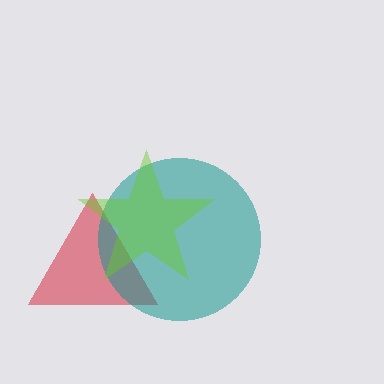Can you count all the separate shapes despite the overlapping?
Yes, there are 3 separate shapes.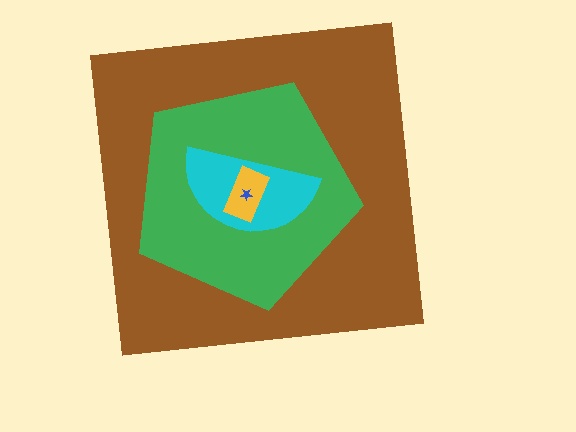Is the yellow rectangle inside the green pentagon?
Yes.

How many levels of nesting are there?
5.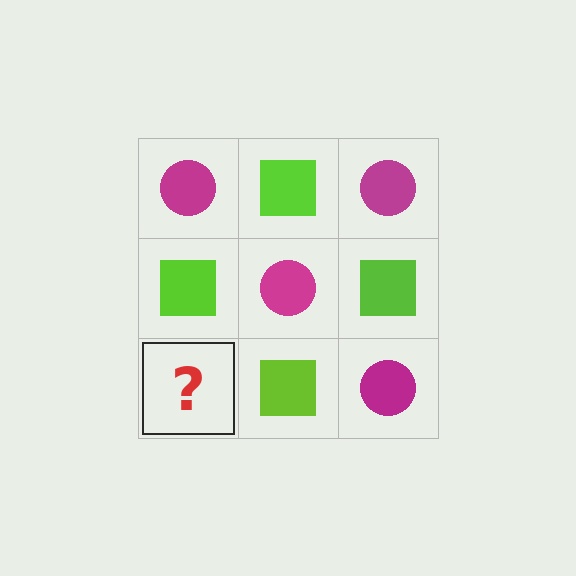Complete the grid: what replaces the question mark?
The question mark should be replaced with a magenta circle.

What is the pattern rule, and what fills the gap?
The rule is that it alternates magenta circle and lime square in a checkerboard pattern. The gap should be filled with a magenta circle.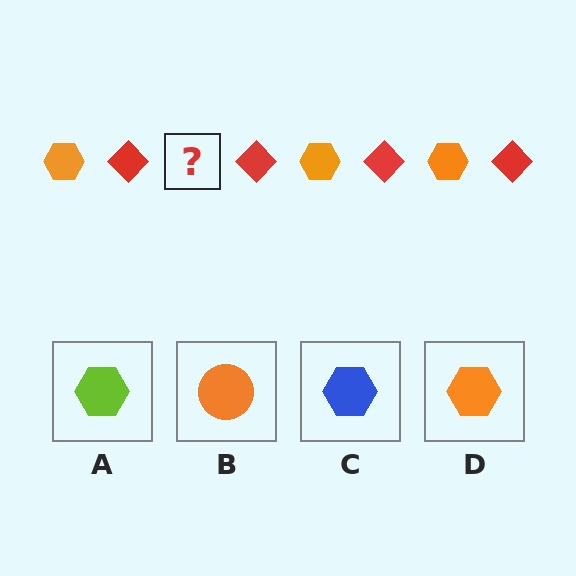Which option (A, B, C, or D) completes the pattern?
D.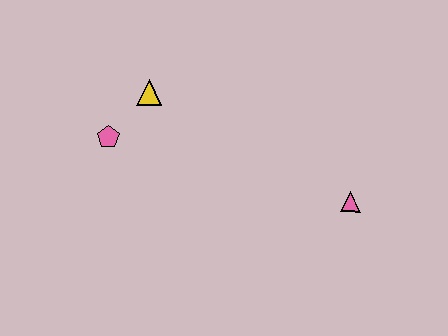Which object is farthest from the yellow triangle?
The pink triangle is farthest from the yellow triangle.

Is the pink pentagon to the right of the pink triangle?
No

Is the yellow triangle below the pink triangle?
No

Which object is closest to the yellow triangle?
The pink pentagon is closest to the yellow triangle.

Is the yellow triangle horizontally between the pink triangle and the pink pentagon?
Yes